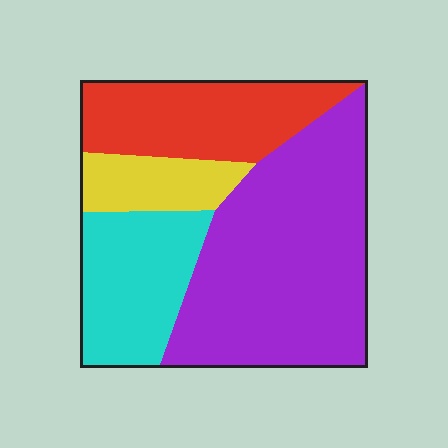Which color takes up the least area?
Yellow, at roughly 10%.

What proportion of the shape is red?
Red covers 22% of the shape.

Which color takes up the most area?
Purple, at roughly 45%.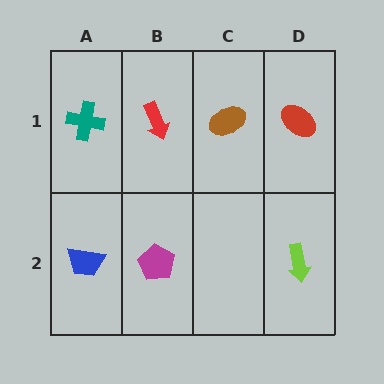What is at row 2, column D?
A lime arrow.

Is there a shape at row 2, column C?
No, that cell is empty.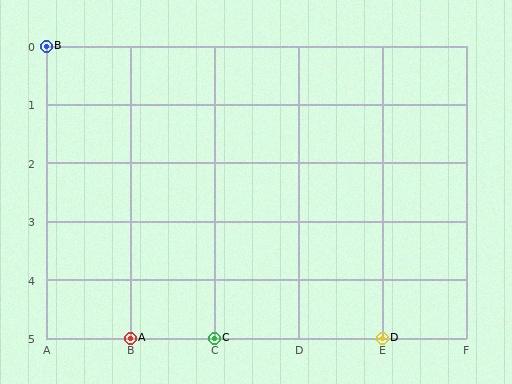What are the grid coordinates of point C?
Point C is at grid coordinates (C, 5).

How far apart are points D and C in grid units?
Points D and C are 2 columns apart.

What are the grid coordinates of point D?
Point D is at grid coordinates (E, 5).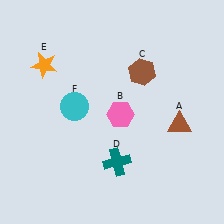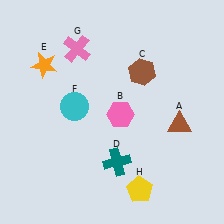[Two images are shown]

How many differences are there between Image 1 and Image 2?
There are 2 differences between the two images.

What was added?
A pink cross (G), a yellow pentagon (H) were added in Image 2.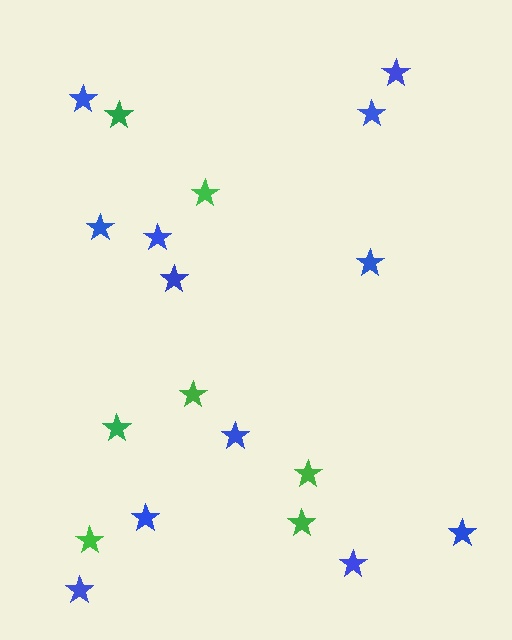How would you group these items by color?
There are 2 groups: one group of green stars (7) and one group of blue stars (12).